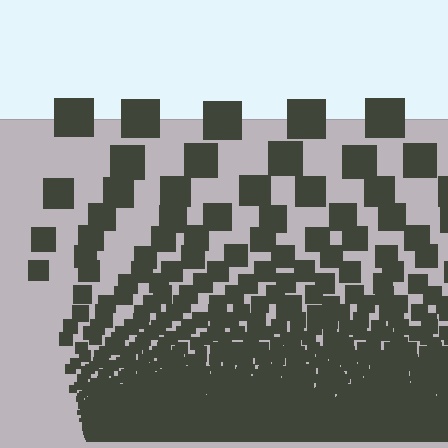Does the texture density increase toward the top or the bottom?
Density increases toward the bottom.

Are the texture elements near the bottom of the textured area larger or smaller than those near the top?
Smaller. The gradient is inverted — elements near the bottom are smaller and denser.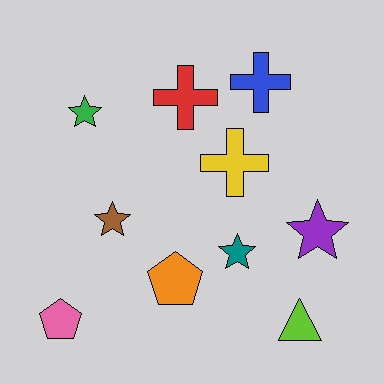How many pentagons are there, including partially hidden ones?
There are 2 pentagons.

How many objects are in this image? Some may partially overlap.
There are 10 objects.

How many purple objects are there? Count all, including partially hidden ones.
There is 1 purple object.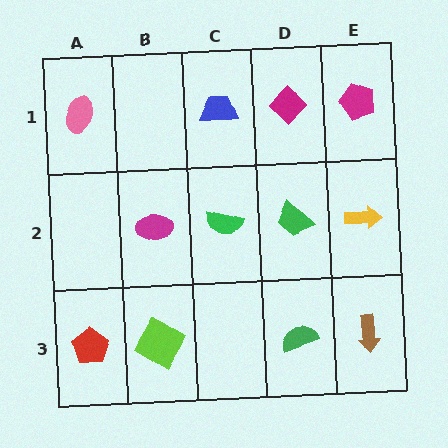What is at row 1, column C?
A blue trapezoid.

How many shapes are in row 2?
4 shapes.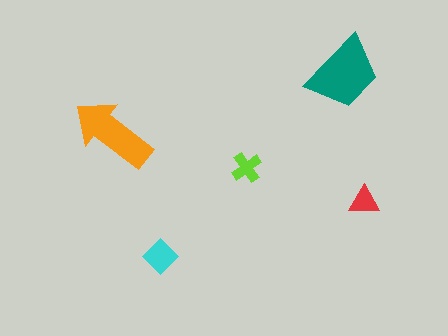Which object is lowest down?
The cyan diamond is bottommost.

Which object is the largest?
The teal trapezoid.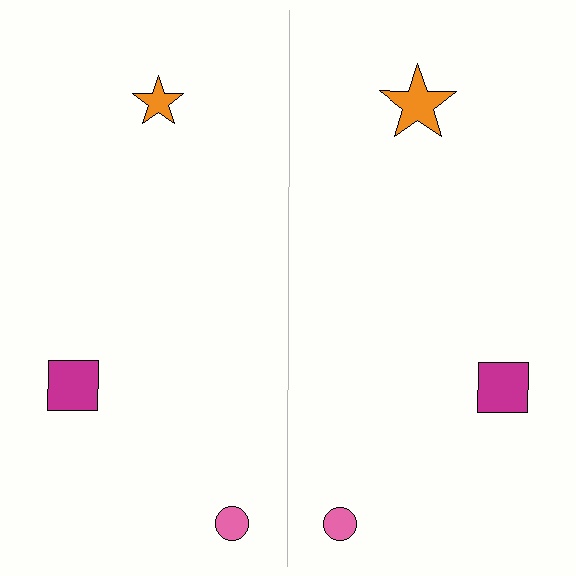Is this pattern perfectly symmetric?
No, the pattern is not perfectly symmetric. The orange star on the right side has a different size than its mirror counterpart.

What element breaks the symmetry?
The orange star on the right side has a different size than its mirror counterpart.